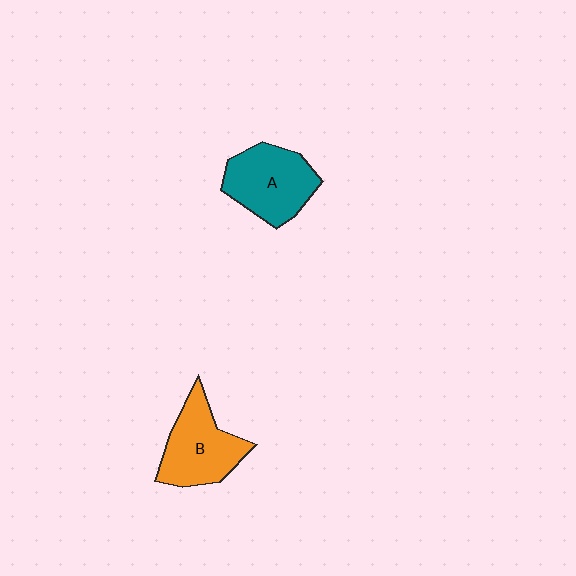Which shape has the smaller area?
Shape B (orange).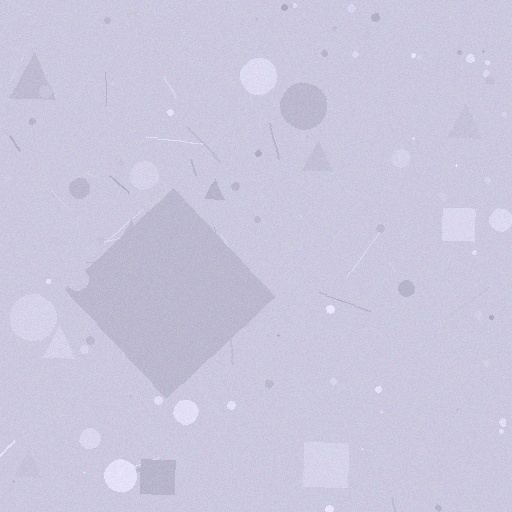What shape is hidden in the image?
A diamond is hidden in the image.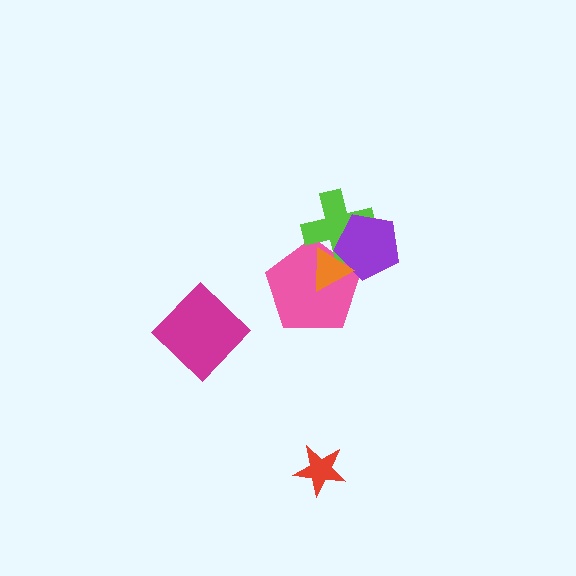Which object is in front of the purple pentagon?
The orange triangle is in front of the purple pentagon.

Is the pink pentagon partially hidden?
Yes, it is partially covered by another shape.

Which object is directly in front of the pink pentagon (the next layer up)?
The lime cross is directly in front of the pink pentagon.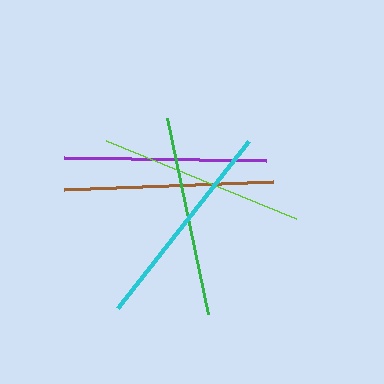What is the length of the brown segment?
The brown segment is approximately 209 pixels long.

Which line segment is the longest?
The cyan line is the longest at approximately 212 pixels.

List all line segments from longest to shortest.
From longest to shortest: cyan, brown, lime, purple, green.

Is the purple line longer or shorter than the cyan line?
The cyan line is longer than the purple line.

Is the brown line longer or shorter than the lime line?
The brown line is longer than the lime line.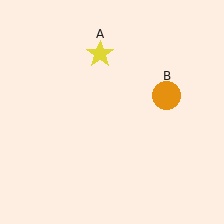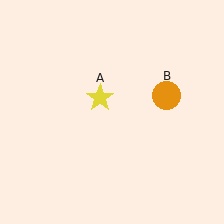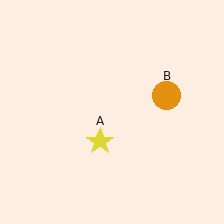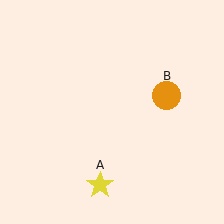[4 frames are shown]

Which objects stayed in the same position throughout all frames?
Orange circle (object B) remained stationary.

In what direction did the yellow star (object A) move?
The yellow star (object A) moved down.